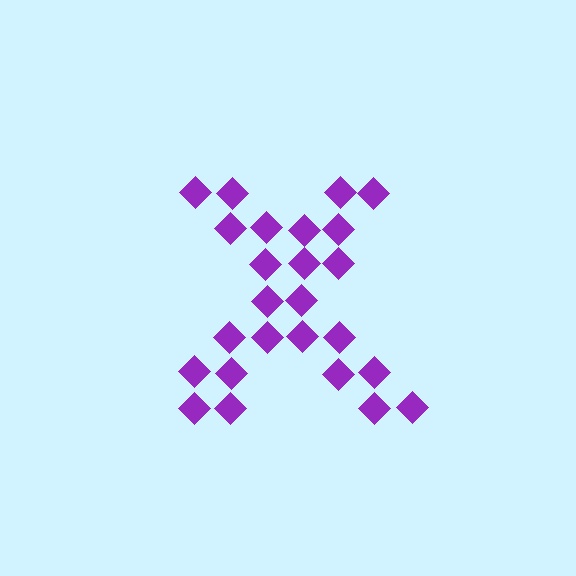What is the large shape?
The large shape is the letter X.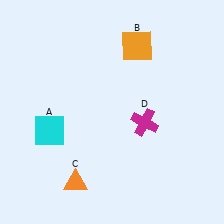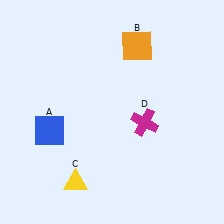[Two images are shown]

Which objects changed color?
A changed from cyan to blue. C changed from orange to yellow.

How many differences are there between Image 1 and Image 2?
There are 2 differences between the two images.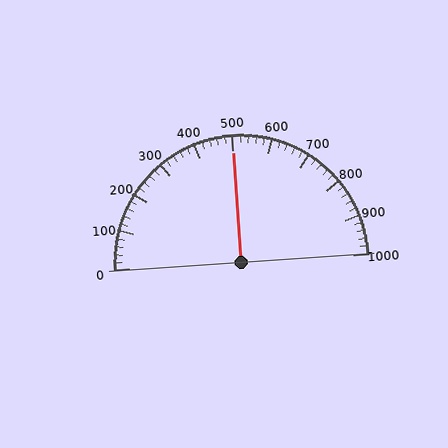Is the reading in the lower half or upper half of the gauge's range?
The reading is in the upper half of the range (0 to 1000).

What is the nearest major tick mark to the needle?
The nearest major tick mark is 500.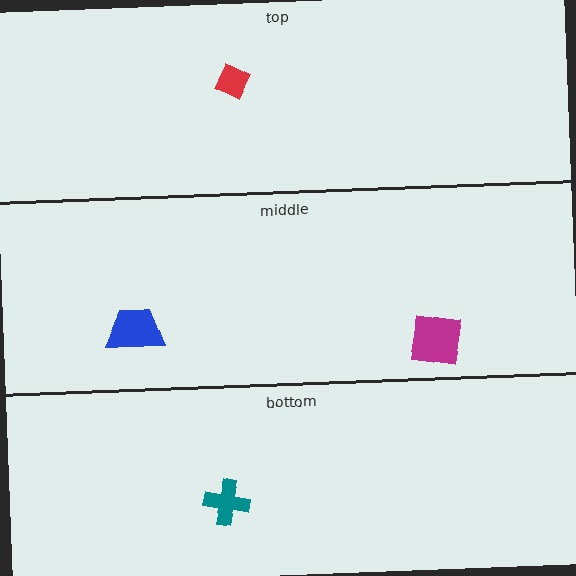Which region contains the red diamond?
The top region.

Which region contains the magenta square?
The middle region.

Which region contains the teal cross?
The bottom region.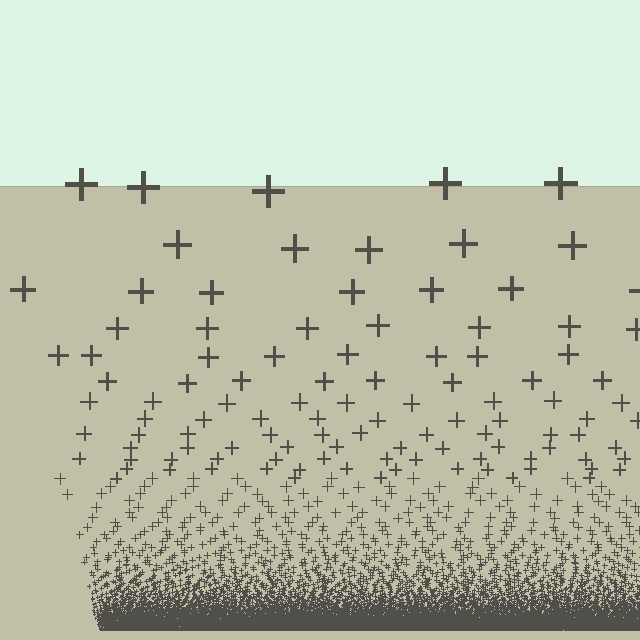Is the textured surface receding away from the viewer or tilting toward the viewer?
The surface appears to tilt toward the viewer. Texture elements get larger and sparser toward the top.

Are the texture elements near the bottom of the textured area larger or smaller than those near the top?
Smaller. The gradient is inverted — elements near the bottom are smaller and denser.